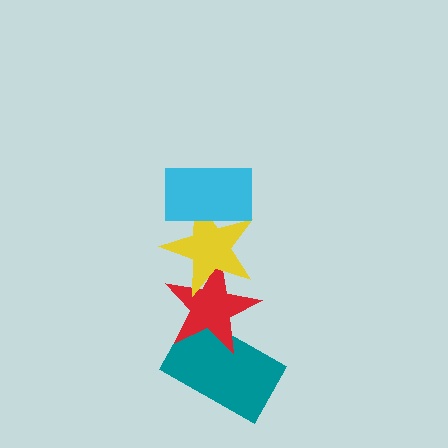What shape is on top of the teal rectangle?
The red star is on top of the teal rectangle.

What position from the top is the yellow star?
The yellow star is 2nd from the top.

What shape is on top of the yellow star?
The cyan rectangle is on top of the yellow star.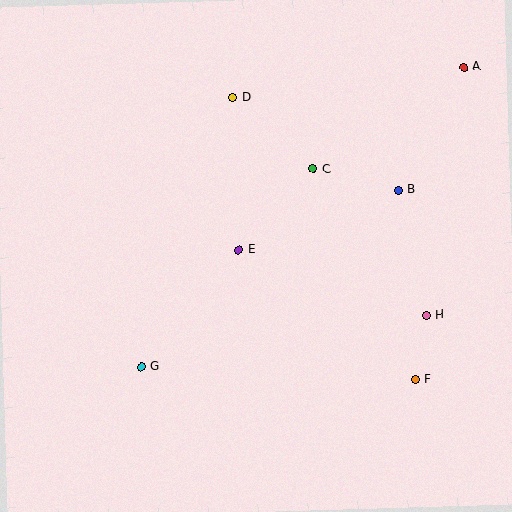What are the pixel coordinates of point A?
Point A is at (464, 67).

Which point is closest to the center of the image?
Point E at (238, 250) is closest to the center.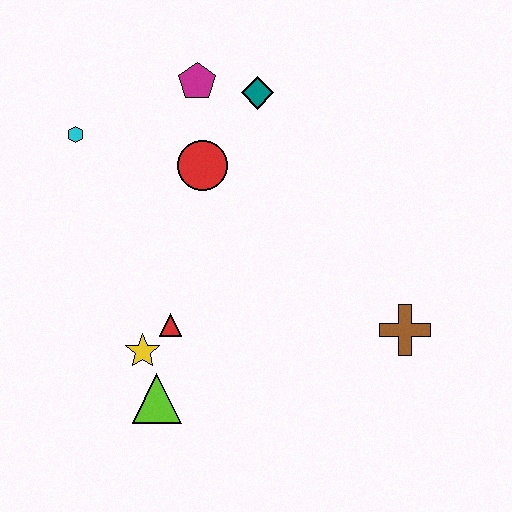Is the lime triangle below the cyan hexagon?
Yes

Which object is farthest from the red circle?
The brown cross is farthest from the red circle.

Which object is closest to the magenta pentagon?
The teal diamond is closest to the magenta pentagon.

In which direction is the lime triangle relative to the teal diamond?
The lime triangle is below the teal diamond.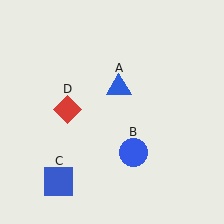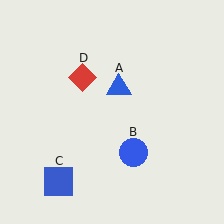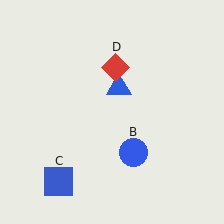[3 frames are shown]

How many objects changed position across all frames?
1 object changed position: red diamond (object D).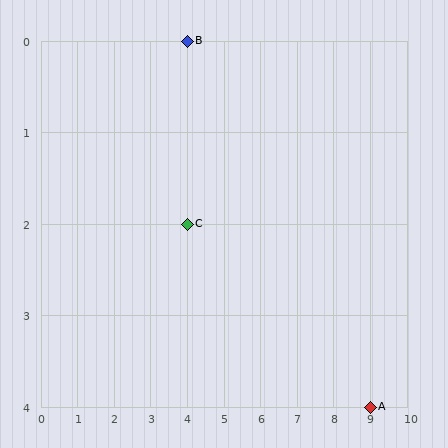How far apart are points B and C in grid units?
Points B and C are 2 rows apart.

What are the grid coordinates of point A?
Point A is at grid coordinates (9, 4).